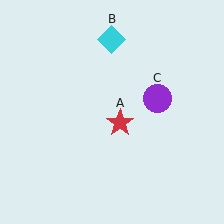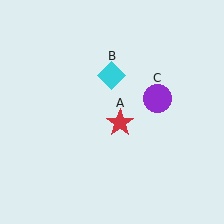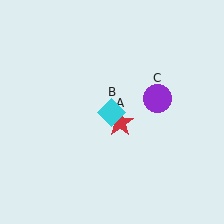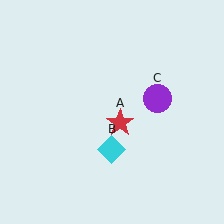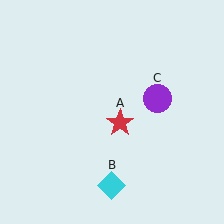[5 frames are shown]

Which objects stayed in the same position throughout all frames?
Red star (object A) and purple circle (object C) remained stationary.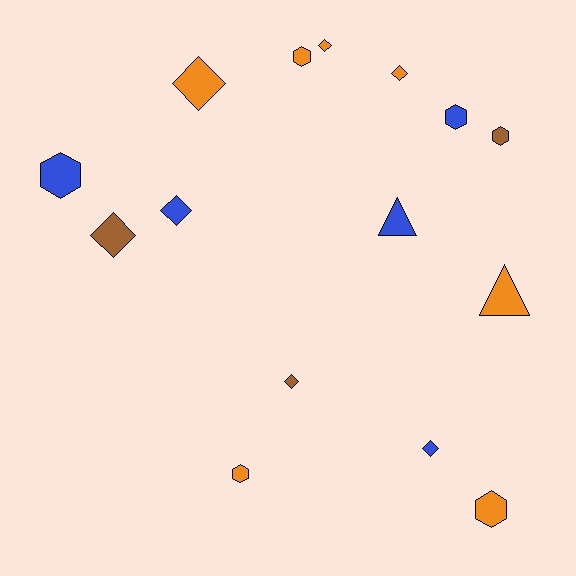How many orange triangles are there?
There is 1 orange triangle.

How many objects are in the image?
There are 15 objects.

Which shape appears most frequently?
Diamond, with 7 objects.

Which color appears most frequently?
Orange, with 7 objects.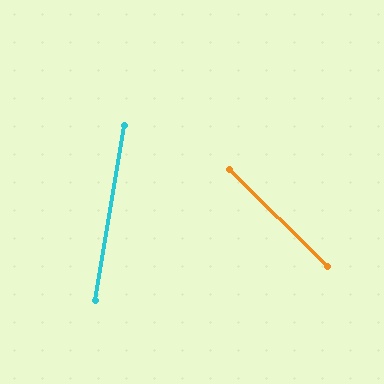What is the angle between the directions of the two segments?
Approximately 55 degrees.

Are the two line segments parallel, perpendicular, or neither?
Neither parallel nor perpendicular — they differ by about 55°.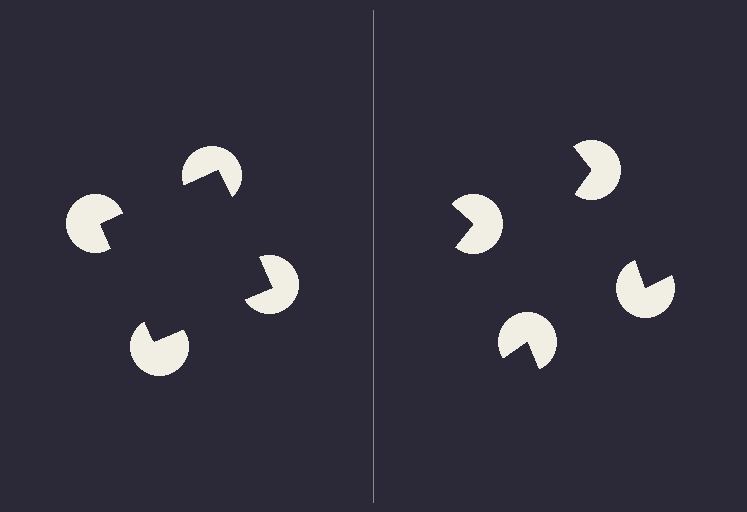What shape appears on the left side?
An illusory square.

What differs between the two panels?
The pac-man discs are positioned identically on both sides; only the wedge orientations differ. On the left they align to a square; on the right they are misaligned.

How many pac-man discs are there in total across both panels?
8 — 4 on each side.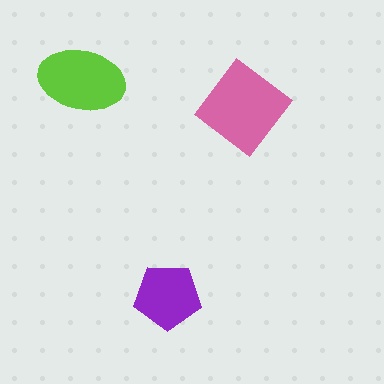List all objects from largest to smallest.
The pink diamond, the lime ellipse, the purple pentagon.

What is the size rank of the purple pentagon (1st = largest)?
3rd.